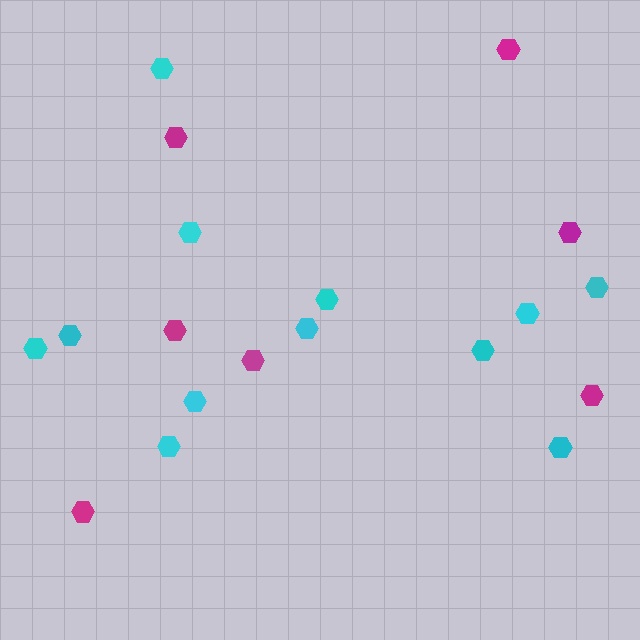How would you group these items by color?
There are 2 groups: one group of cyan hexagons (12) and one group of magenta hexagons (7).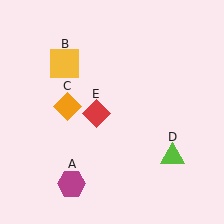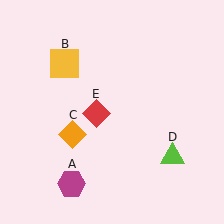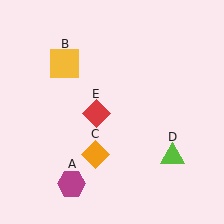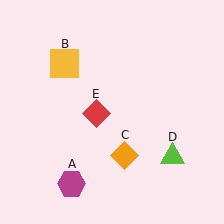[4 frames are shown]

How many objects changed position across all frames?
1 object changed position: orange diamond (object C).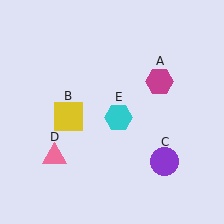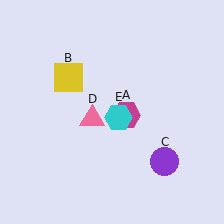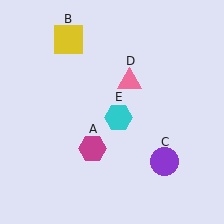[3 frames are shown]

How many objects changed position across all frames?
3 objects changed position: magenta hexagon (object A), yellow square (object B), pink triangle (object D).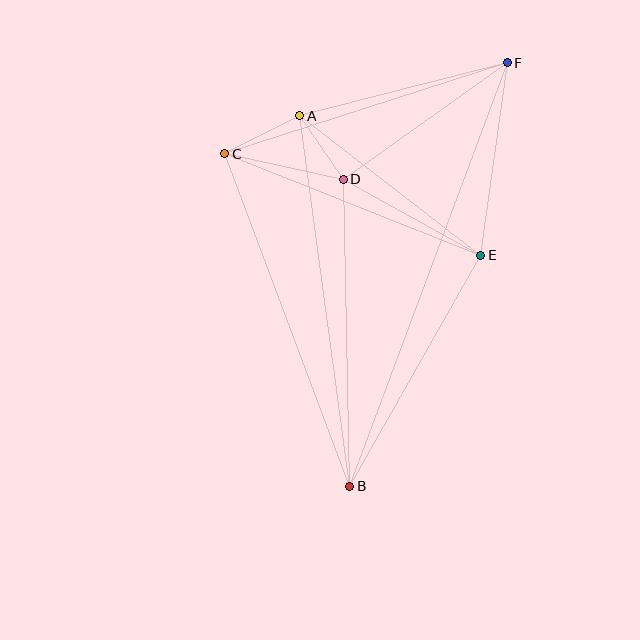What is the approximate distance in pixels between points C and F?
The distance between C and F is approximately 297 pixels.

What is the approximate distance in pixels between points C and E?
The distance between C and E is approximately 276 pixels.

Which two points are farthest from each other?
Points B and F are farthest from each other.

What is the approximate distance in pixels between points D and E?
The distance between D and E is approximately 157 pixels.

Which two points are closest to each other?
Points A and D are closest to each other.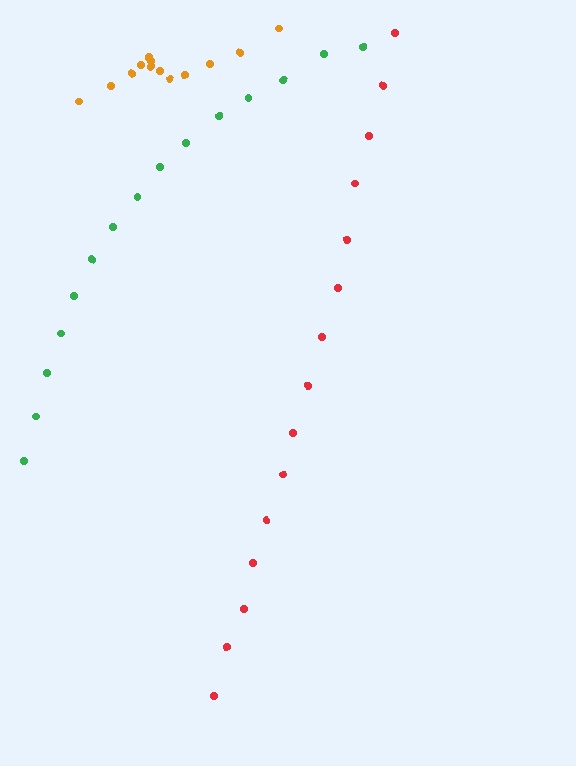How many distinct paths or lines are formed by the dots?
There are 3 distinct paths.